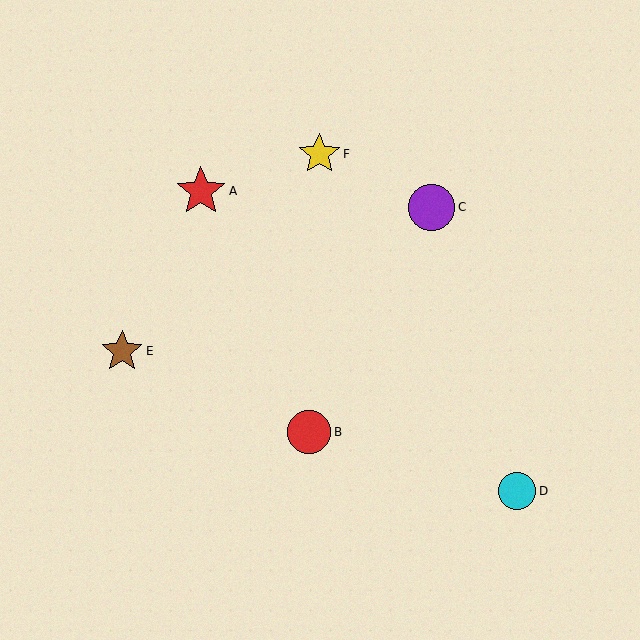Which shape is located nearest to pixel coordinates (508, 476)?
The cyan circle (labeled D) at (517, 491) is nearest to that location.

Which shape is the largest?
The red star (labeled A) is the largest.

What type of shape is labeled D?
Shape D is a cyan circle.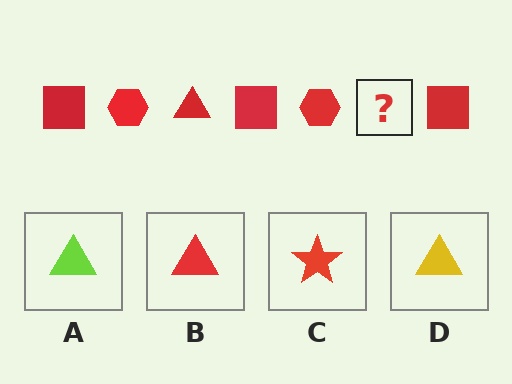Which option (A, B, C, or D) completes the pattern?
B.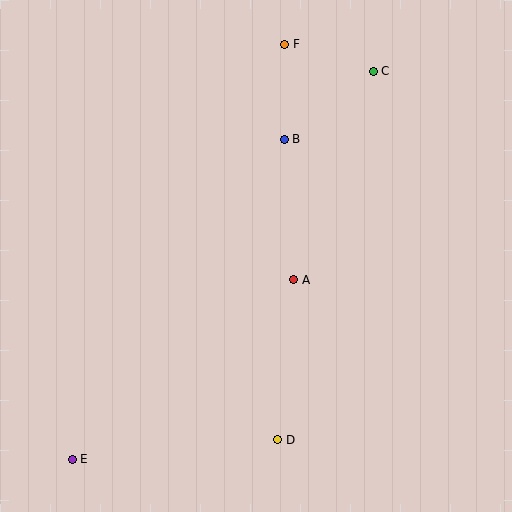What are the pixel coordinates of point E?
Point E is at (72, 459).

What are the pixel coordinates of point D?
Point D is at (278, 440).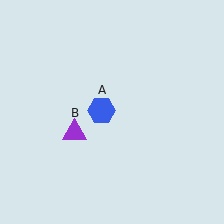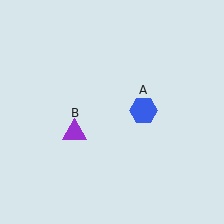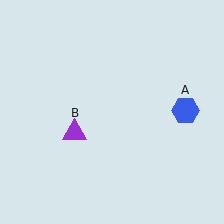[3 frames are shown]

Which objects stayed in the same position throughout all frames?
Purple triangle (object B) remained stationary.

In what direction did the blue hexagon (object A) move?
The blue hexagon (object A) moved right.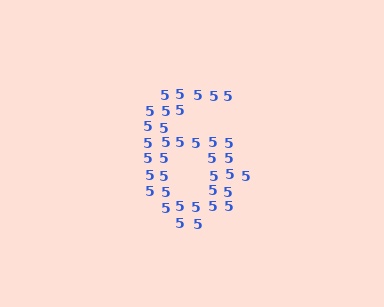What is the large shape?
The large shape is the digit 6.